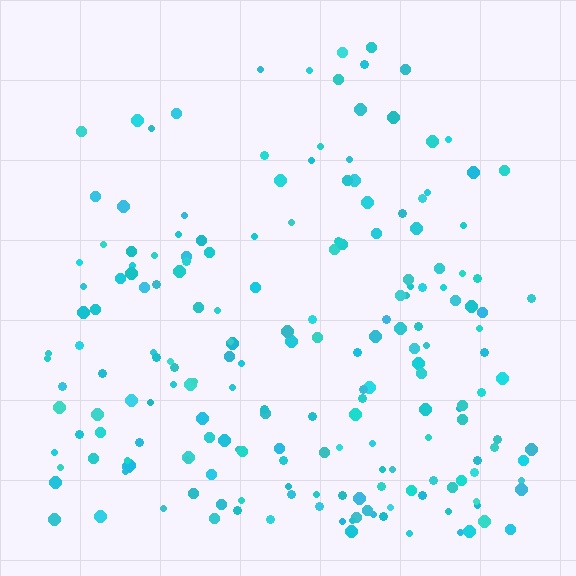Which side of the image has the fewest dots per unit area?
The top.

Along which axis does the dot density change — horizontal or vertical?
Vertical.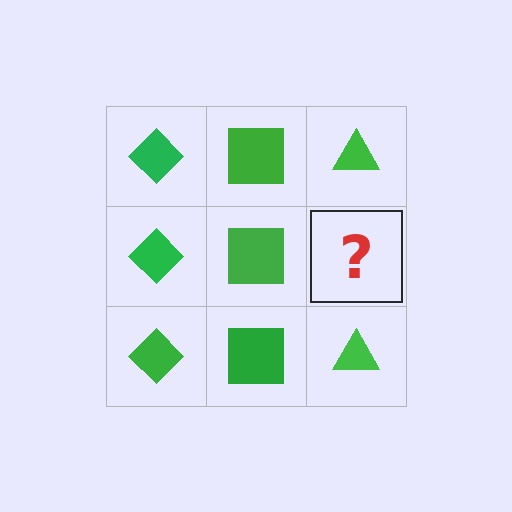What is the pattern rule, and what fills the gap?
The rule is that each column has a consistent shape. The gap should be filled with a green triangle.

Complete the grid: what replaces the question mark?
The question mark should be replaced with a green triangle.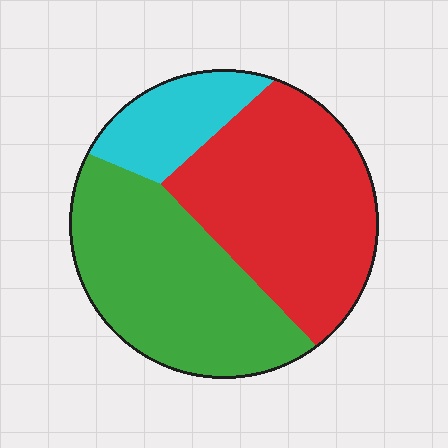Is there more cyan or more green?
Green.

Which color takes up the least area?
Cyan, at roughly 15%.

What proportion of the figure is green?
Green covers 41% of the figure.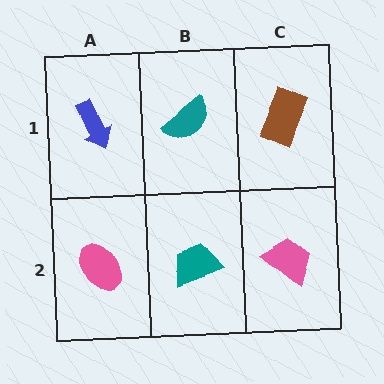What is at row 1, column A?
A blue arrow.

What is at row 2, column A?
A pink ellipse.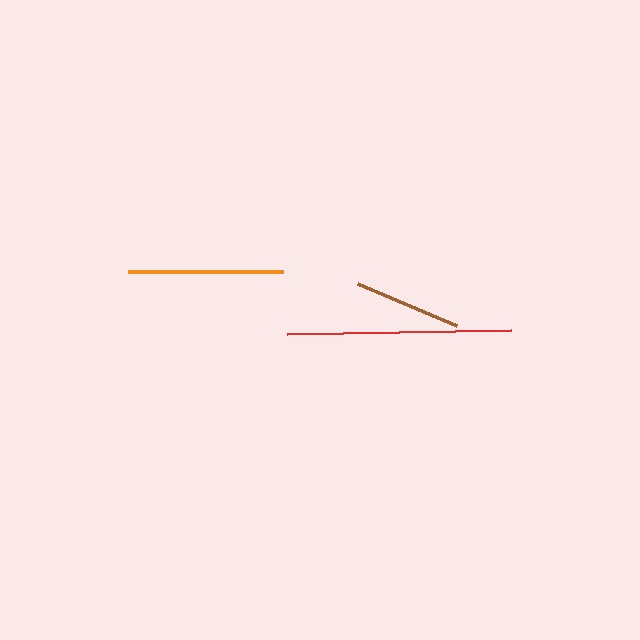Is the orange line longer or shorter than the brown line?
The orange line is longer than the brown line.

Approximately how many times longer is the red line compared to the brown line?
The red line is approximately 2.1 times the length of the brown line.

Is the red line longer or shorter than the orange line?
The red line is longer than the orange line.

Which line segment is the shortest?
The brown line is the shortest at approximately 107 pixels.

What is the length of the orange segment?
The orange segment is approximately 155 pixels long.